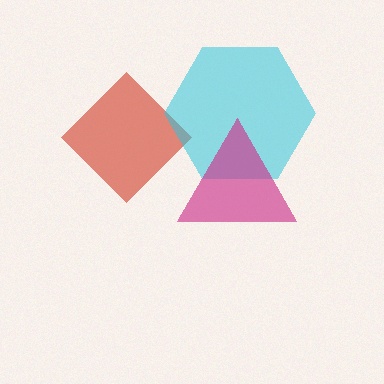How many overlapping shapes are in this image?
There are 3 overlapping shapes in the image.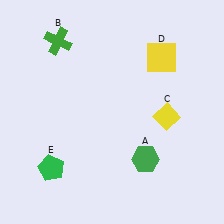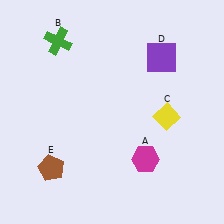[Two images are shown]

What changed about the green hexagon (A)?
In Image 1, A is green. In Image 2, it changed to magenta.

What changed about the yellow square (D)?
In Image 1, D is yellow. In Image 2, it changed to purple.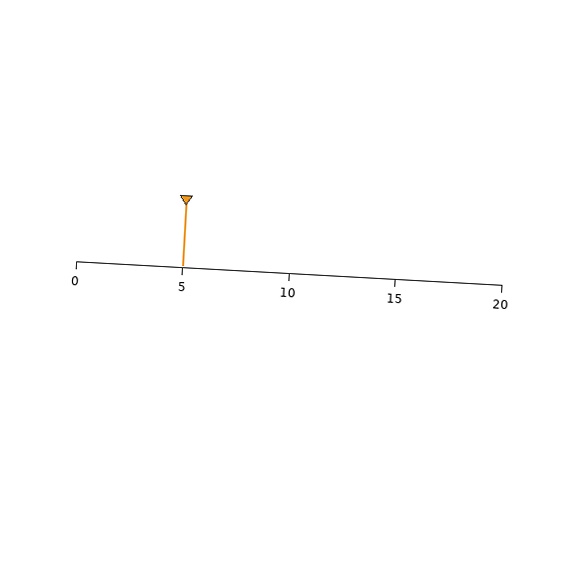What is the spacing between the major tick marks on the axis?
The major ticks are spaced 5 apart.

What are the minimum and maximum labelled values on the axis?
The axis runs from 0 to 20.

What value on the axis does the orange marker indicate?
The marker indicates approximately 5.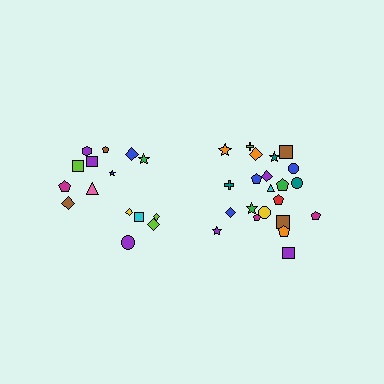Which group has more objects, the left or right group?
The right group.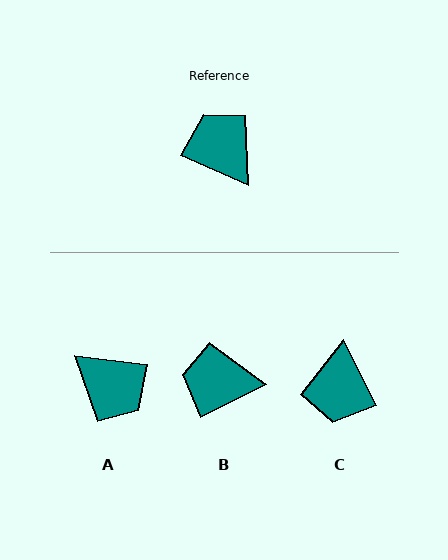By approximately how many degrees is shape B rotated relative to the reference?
Approximately 51 degrees counter-clockwise.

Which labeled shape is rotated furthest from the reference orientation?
A, about 163 degrees away.